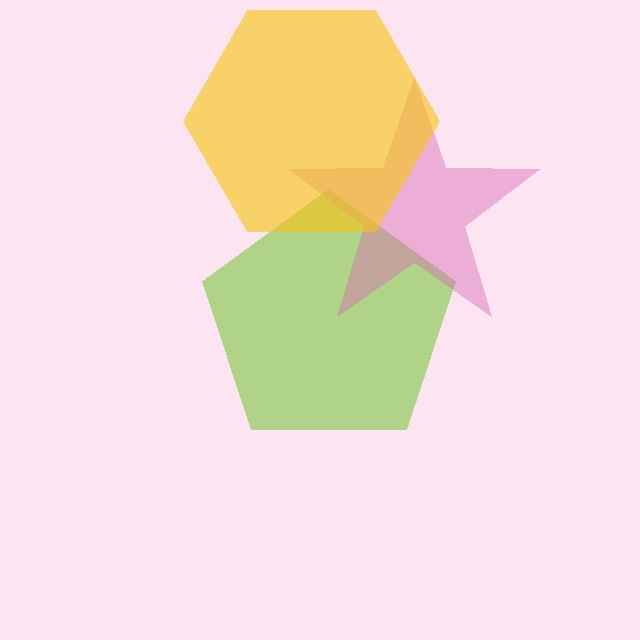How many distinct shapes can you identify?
There are 3 distinct shapes: a lime pentagon, a pink star, a yellow hexagon.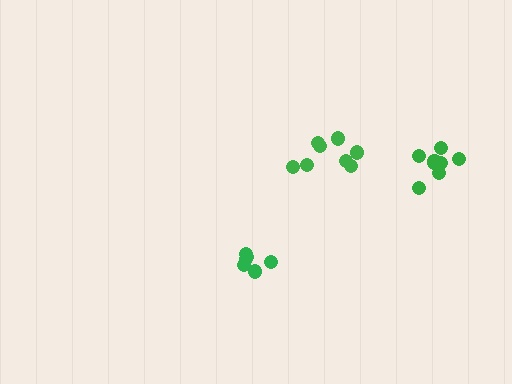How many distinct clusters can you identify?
There are 3 distinct clusters.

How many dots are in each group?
Group 1: 6 dots, Group 2: 9 dots, Group 3: 8 dots (23 total).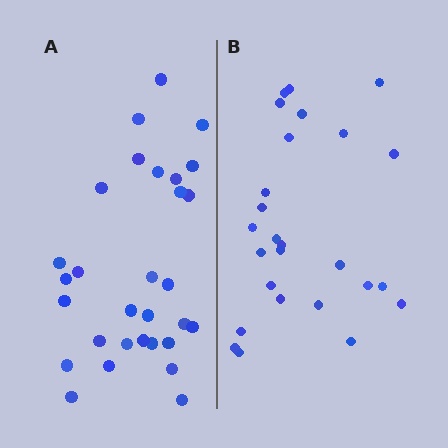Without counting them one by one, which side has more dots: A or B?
Region A (the left region) has more dots.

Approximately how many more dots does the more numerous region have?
Region A has about 4 more dots than region B.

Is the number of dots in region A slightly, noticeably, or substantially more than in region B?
Region A has only slightly more — the two regions are fairly close. The ratio is roughly 1.2 to 1.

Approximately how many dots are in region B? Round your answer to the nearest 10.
About 30 dots. (The exact count is 26, which rounds to 30.)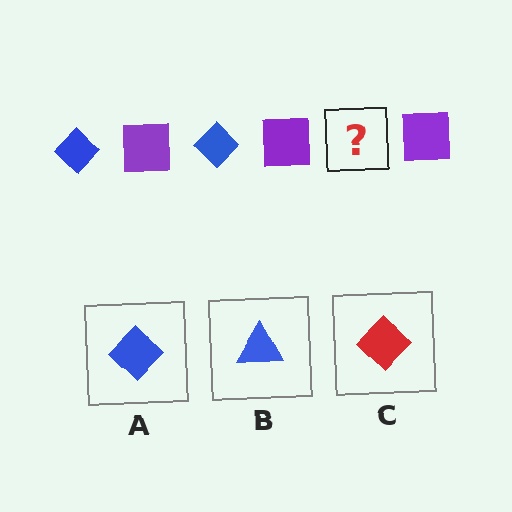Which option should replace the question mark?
Option A.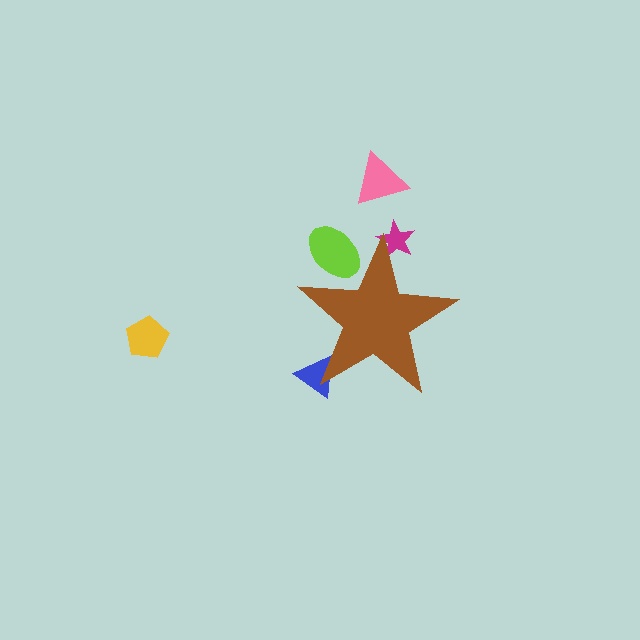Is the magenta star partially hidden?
Yes, the magenta star is partially hidden behind the brown star.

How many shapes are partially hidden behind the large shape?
3 shapes are partially hidden.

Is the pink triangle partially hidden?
No, the pink triangle is fully visible.